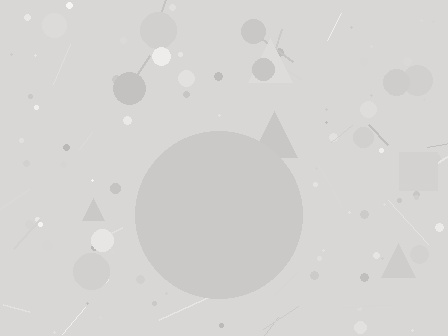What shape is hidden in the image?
A circle is hidden in the image.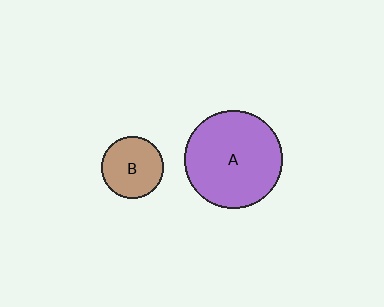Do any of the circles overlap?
No, none of the circles overlap.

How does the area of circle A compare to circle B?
Approximately 2.5 times.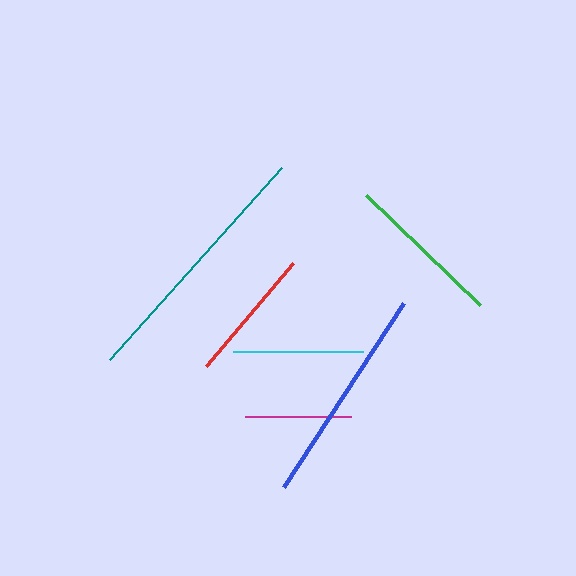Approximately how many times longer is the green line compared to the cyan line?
The green line is approximately 1.2 times the length of the cyan line.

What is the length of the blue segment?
The blue segment is approximately 219 pixels long.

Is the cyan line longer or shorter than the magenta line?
The cyan line is longer than the magenta line.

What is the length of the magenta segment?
The magenta segment is approximately 105 pixels long.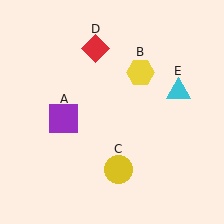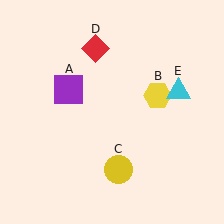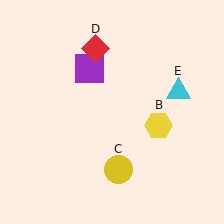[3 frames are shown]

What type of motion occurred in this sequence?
The purple square (object A), yellow hexagon (object B) rotated clockwise around the center of the scene.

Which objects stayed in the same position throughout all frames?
Yellow circle (object C) and red diamond (object D) and cyan triangle (object E) remained stationary.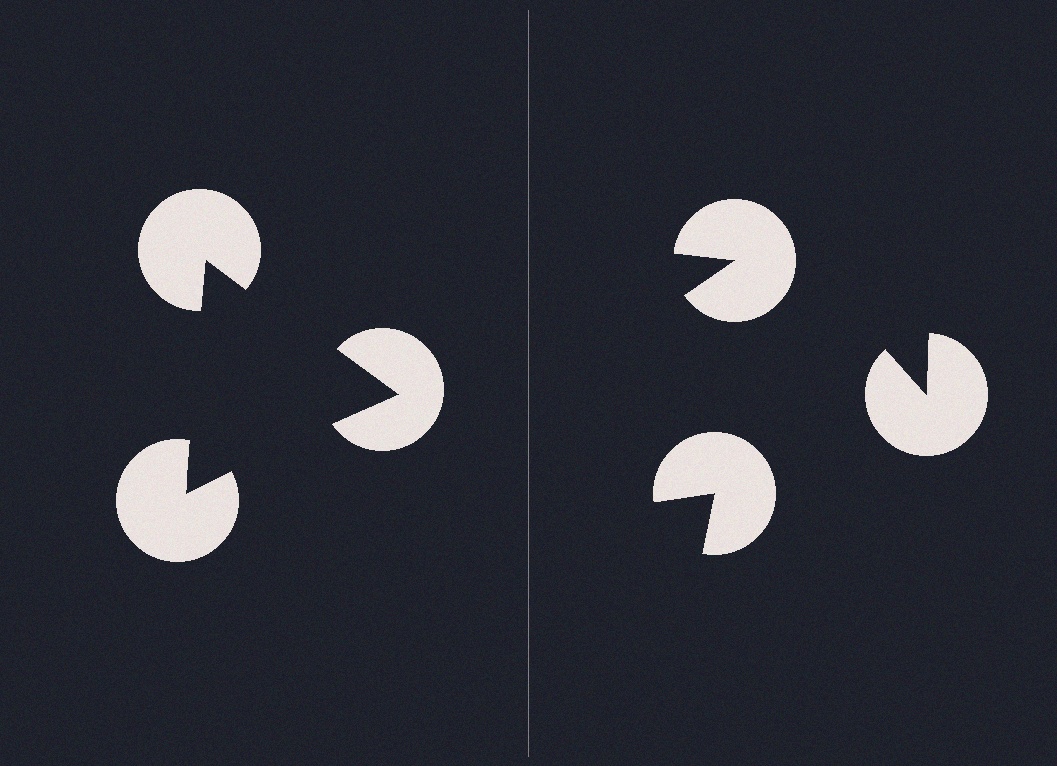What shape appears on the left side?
An illusory triangle.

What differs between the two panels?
The pac-man discs are positioned identically on both sides; only the wedge orientations differ. On the left they align to a triangle; on the right they are misaligned.